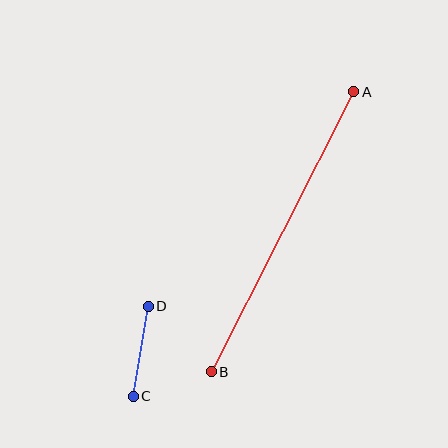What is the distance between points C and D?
The distance is approximately 91 pixels.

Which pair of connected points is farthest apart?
Points A and B are farthest apart.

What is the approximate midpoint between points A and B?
The midpoint is at approximately (283, 232) pixels.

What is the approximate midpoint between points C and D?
The midpoint is at approximately (141, 351) pixels.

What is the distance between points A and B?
The distance is approximately 314 pixels.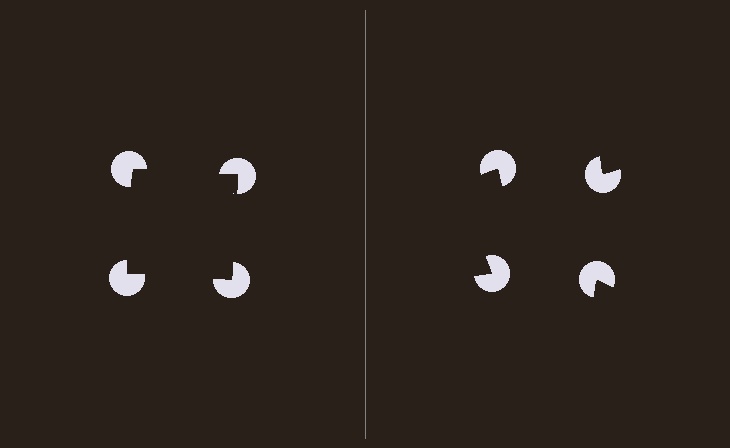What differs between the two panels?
The pac-man discs are positioned identically on both sides; only the wedge orientations differ. On the left they align to a square; on the right they are misaligned.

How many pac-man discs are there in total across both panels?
8 — 4 on each side.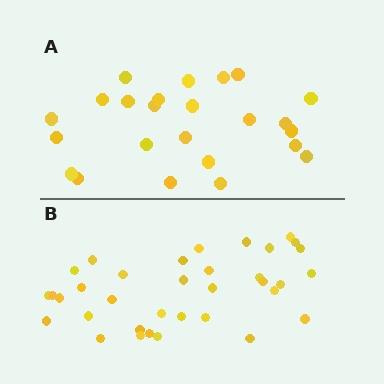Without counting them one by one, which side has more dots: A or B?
Region B (the bottom region) has more dots.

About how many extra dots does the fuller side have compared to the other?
Region B has roughly 12 or so more dots than region A.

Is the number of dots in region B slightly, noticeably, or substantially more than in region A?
Region B has substantially more. The ratio is roughly 1.5 to 1.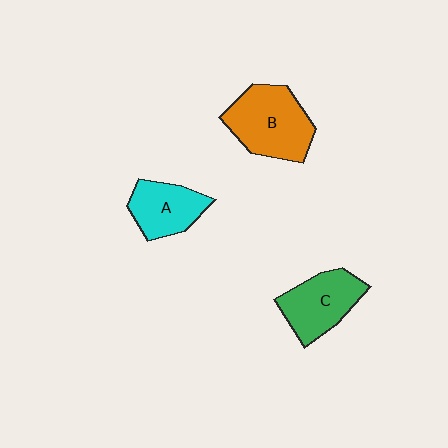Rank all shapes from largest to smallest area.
From largest to smallest: B (orange), C (green), A (cyan).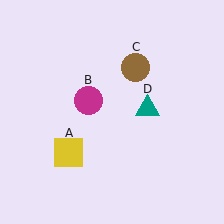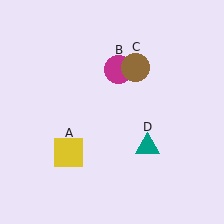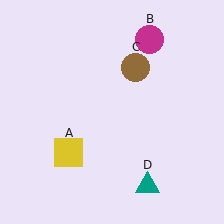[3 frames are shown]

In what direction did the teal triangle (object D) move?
The teal triangle (object D) moved down.